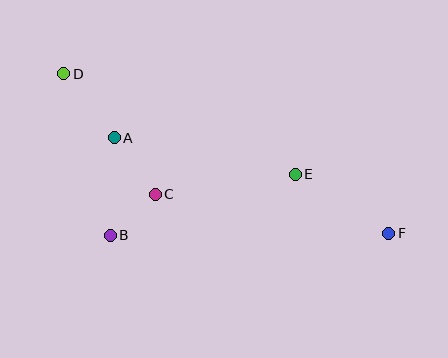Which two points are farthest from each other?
Points D and F are farthest from each other.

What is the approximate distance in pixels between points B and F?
The distance between B and F is approximately 278 pixels.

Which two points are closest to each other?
Points B and C are closest to each other.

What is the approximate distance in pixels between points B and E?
The distance between B and E is approximately 195 pixels.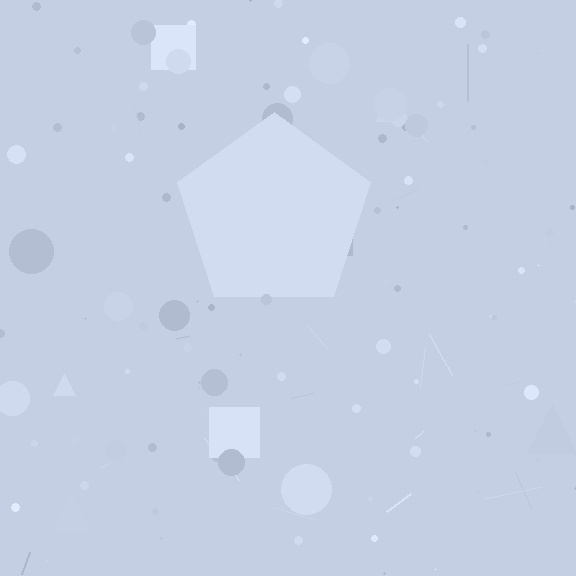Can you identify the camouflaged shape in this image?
The camouflaged shape is a pentagon.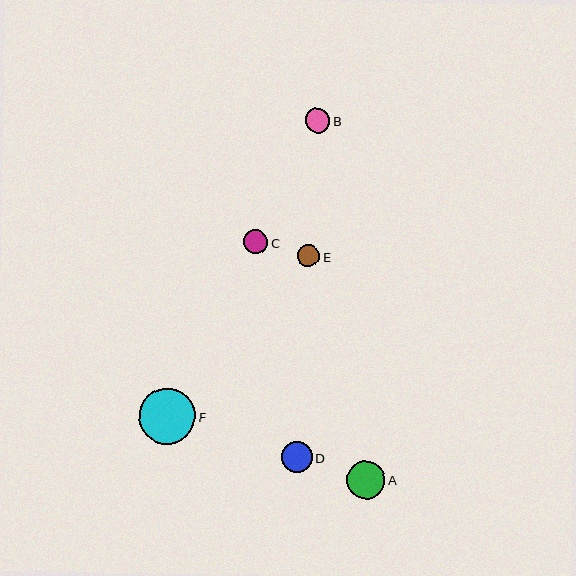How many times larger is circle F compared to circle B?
Circle F is approximately 2.3 times the size of circle B.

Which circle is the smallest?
Circle E is the smallest with a size of approximately 22 pixels.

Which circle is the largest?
Circle F is the largest with a size of approximately 56 pixels.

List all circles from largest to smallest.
From largest to smallest: F, A, D, B, C, E.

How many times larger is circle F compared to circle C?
Circle F is approximately 2.3 times the size of circle C.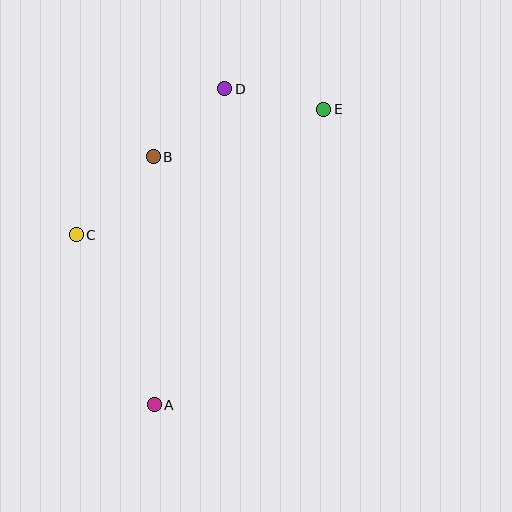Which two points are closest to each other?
Points B and D are closest to each other.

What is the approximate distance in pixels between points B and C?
The distance between B and C is approximately 110 pixels.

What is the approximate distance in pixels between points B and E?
The distance between B and E is approximately 177 pixels.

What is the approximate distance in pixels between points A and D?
The distance between A and D is approximately 324 pixels.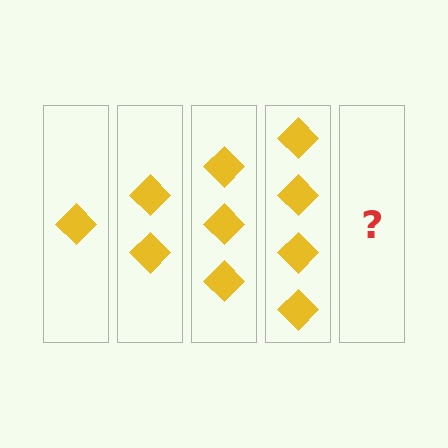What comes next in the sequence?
The next element should be 5 diamonds.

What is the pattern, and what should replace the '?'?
The pattern is that each step adds one more diamond. The '?' should be 5 diamonds.